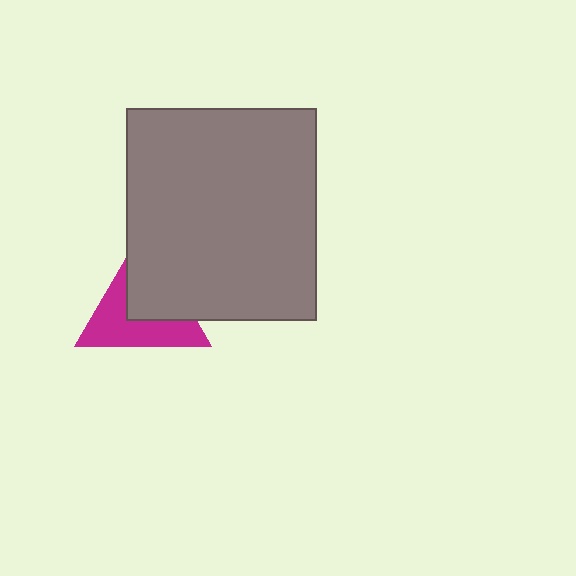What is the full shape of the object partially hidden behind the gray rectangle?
The partially hidden object is a magenta triangle.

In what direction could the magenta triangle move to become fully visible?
The magenta triangle could move toward the lower-left. That would shift it out from behind the gray rectangle entirely.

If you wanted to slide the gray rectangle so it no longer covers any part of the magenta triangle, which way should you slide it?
Slide it toward the upper-right — that is the most direct way to separate the two shapes.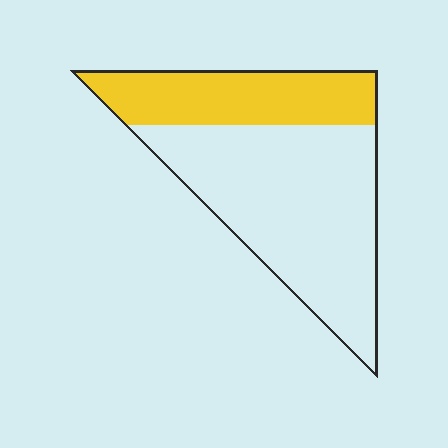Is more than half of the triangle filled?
No.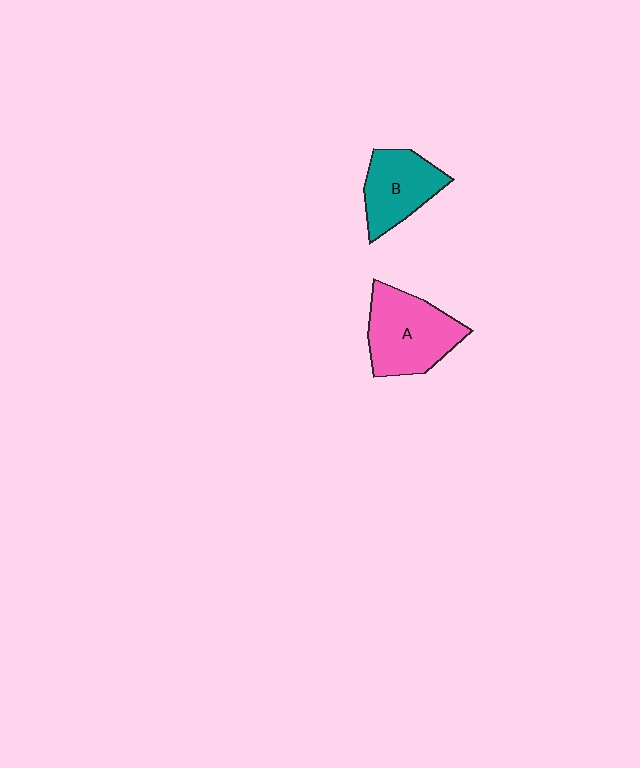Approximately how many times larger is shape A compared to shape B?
Approximately 1.3 times.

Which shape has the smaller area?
Shape B (teal).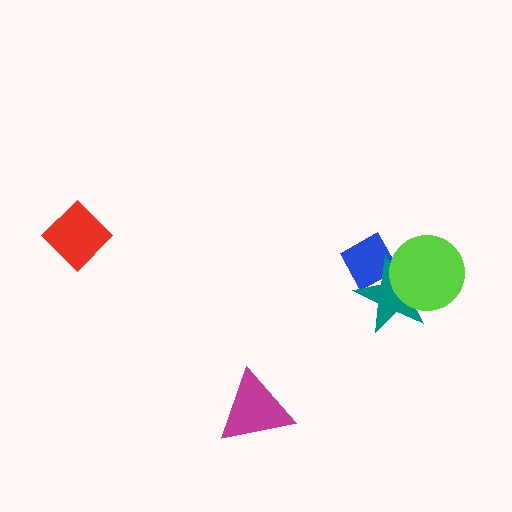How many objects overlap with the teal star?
2 objects overlap with the teal star.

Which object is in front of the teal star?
The lime circle is in front of the teal star.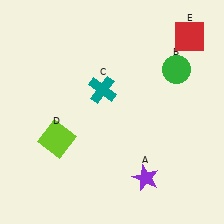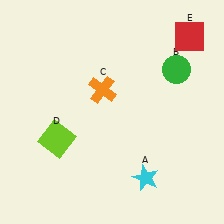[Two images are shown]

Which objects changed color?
A changed from purple to cyan. C changed from teal to orange.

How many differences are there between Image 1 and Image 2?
There are 2 differences between the two images.